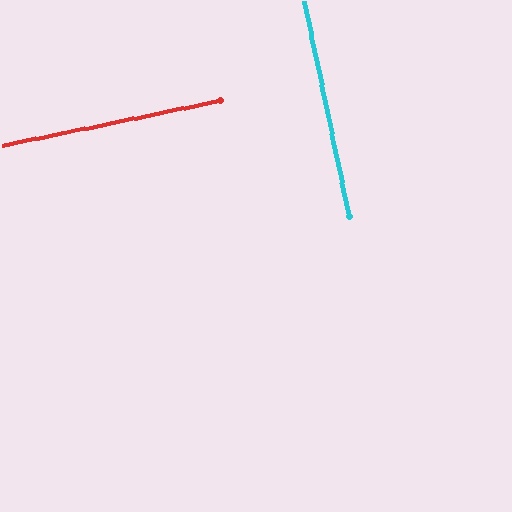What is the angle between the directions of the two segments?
Approximately 90 degrees.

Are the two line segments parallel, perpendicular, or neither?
Perpendicular — they meet at approximately 90°.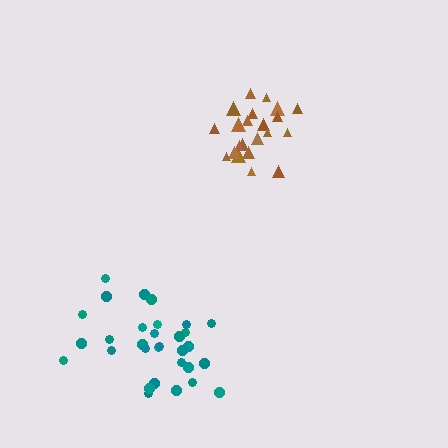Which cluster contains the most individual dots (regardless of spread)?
Teal (32).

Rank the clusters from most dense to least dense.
brown, teal.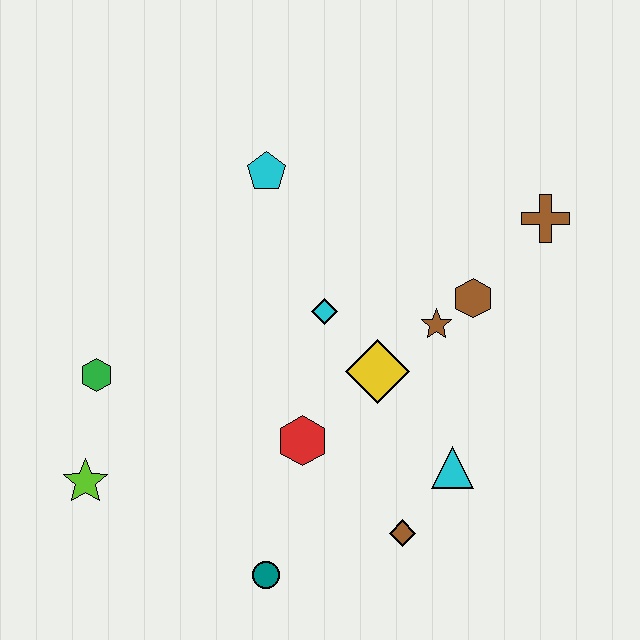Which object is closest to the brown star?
The brown hexagon is closest to the brown star.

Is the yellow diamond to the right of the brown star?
No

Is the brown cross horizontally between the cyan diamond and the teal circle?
No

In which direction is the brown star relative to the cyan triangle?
The brown star is above the cyan triangle.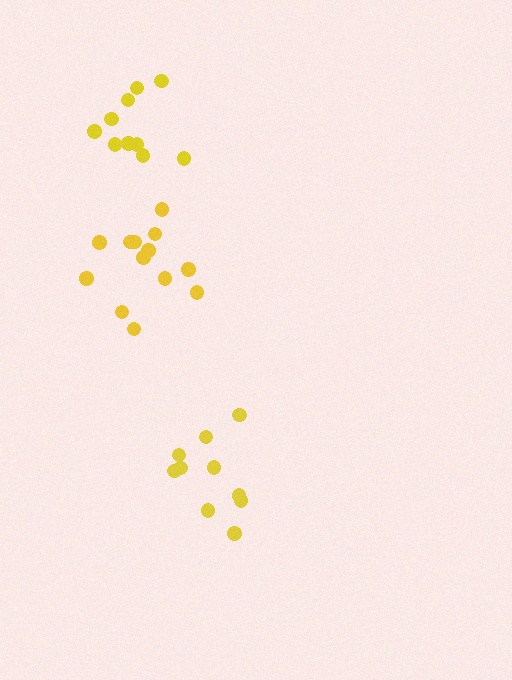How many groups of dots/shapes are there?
There are 3 groups.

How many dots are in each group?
Group 1: 10 dots, Group 2: 10 dots, Group 3: 13 dots (33 total).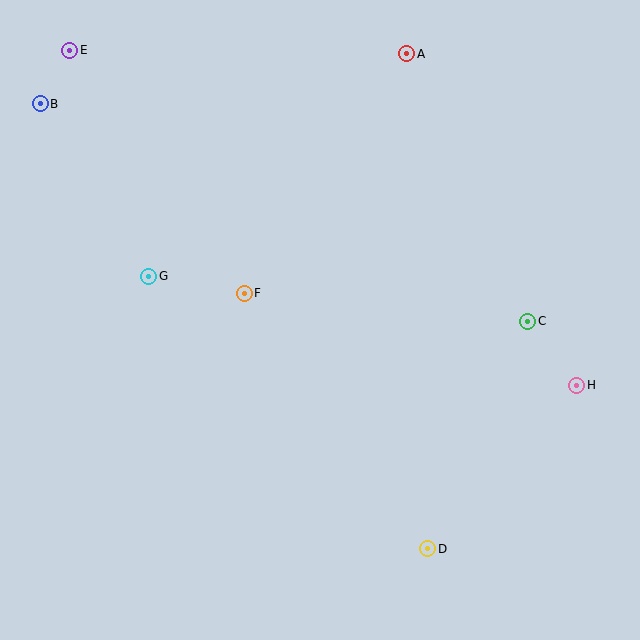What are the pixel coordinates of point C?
Point C is at (528, 321).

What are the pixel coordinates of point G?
Point G is at (149, 276).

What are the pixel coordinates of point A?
Point A is at (407, 54).